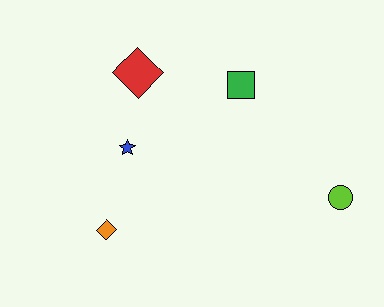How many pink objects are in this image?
There are no pink objects.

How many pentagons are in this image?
There are no pentagons.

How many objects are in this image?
There are 5 objects.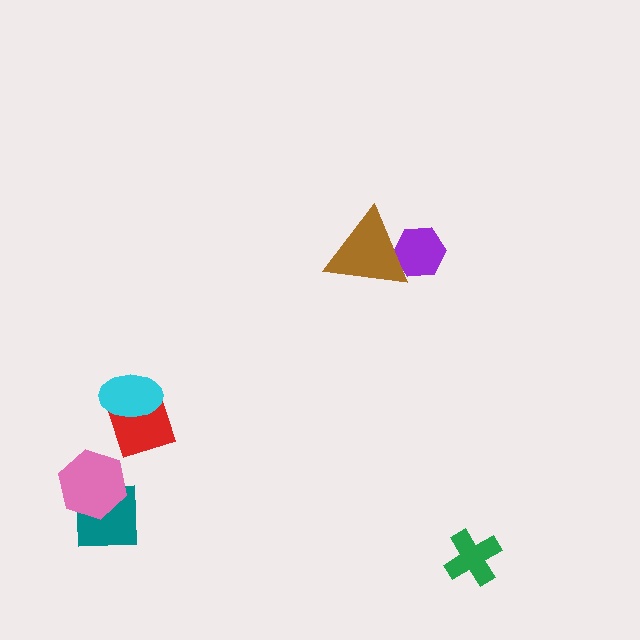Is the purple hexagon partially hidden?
Yes, it is partially covered by another shape.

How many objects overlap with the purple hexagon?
1 object overlaps with the purple hexagon.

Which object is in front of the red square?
The cyan ellipse is in front of the red square.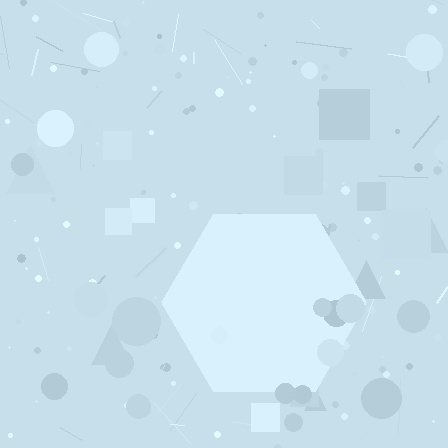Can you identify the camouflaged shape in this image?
The camouflaged shape is a hexagon.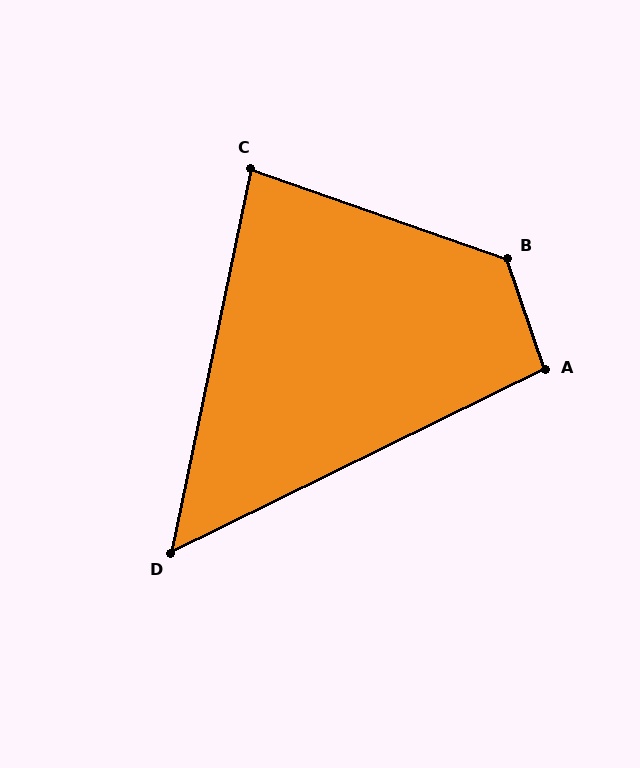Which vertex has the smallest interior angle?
D, at approximately 52 degrees.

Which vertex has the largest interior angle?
B, at approximately 128 degrees.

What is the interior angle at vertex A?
Approximately 97 degrees (obtuse).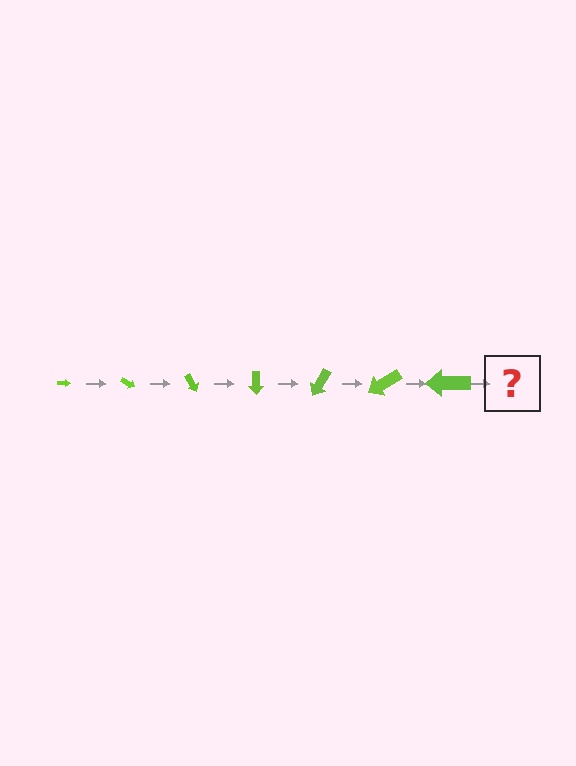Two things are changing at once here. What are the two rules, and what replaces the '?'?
The two rules are that the arrow grows larger each step and it rotates 30 degrees each step. The '?' should be an arrow, larger than the previous one and rotated 210 degrees from the start.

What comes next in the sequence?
The next element should be an arrow, larger than the previous one and rotated 210 degrees from the start.